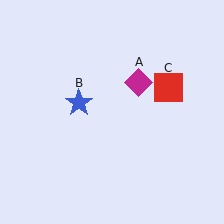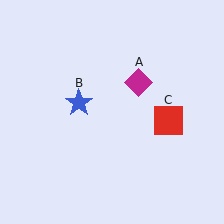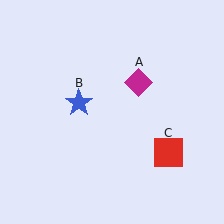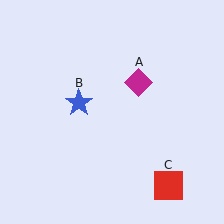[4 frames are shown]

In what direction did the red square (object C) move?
The red square (object C) moved down.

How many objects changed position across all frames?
1 object changed position: red square (object C).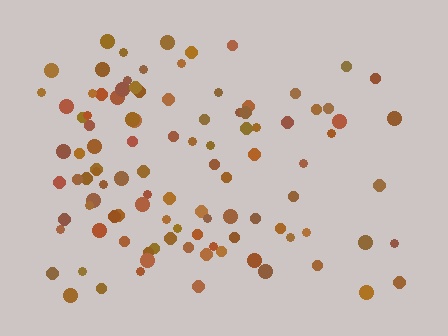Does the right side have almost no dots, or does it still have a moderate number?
Still a moderate number, just noticeably fewer than the left.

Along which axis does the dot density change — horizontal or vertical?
Horizontal.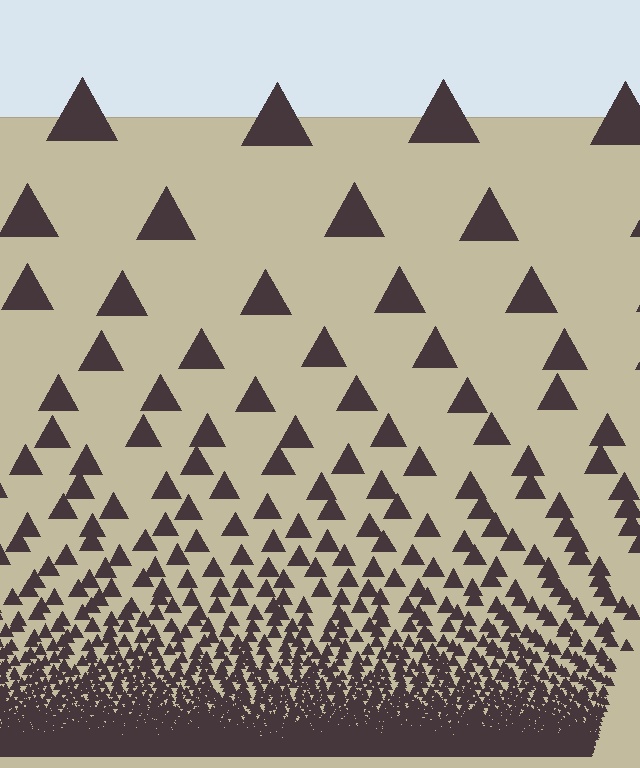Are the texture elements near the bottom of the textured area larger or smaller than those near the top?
Smaller. The gradient is inverted — elements near the bottom are smaller and denser.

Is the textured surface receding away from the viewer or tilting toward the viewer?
The surface appears to tilt toward the viewer. Texture elements get larger and sparser toward the top.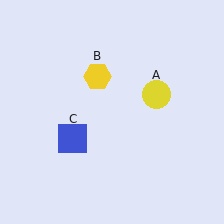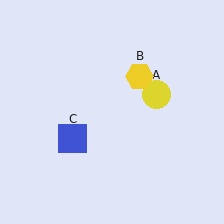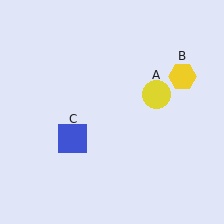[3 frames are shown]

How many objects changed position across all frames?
1 object changed position: yellow hexagon (object B).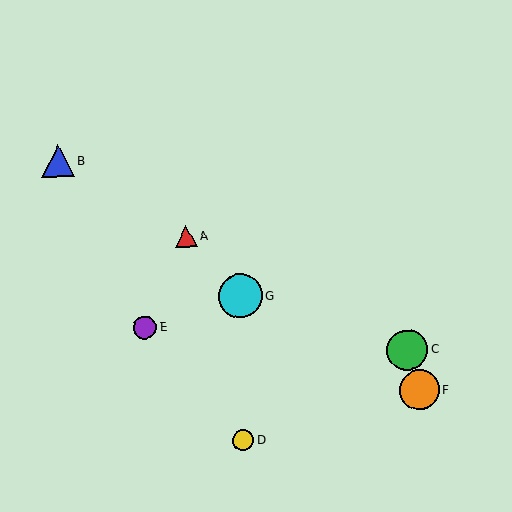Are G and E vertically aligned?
No, G is at x≈240 and E is at x≈145.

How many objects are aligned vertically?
2 objects (D, G) are aligned vertically.